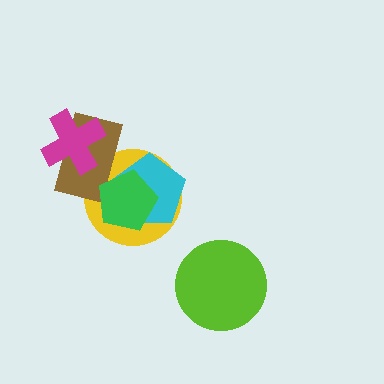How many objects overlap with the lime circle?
0 objects overlap with the lime circle.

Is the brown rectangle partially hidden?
Yes, it is partially covered by another shape.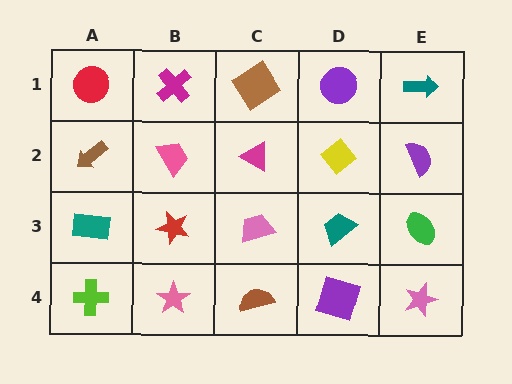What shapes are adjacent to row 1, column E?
A purple semicircle (row 2, column E), a purple circle (row 1, column D).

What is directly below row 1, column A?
A brown arrow.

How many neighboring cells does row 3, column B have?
4.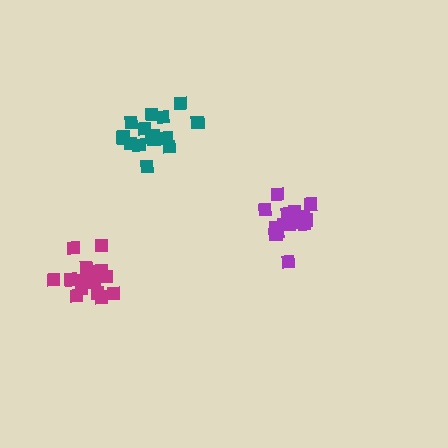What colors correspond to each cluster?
The clusters are colored: purple, magenta, teal.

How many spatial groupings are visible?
There are 3 spatial groupings.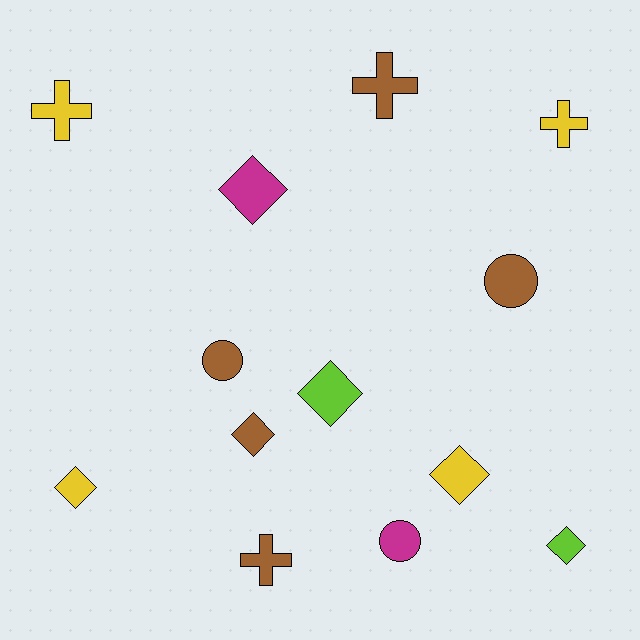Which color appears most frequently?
Brown, with 5 objects.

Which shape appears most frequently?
Diamond, with 6 objects.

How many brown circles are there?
There are 2 brown circles.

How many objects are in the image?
There are 13 objects.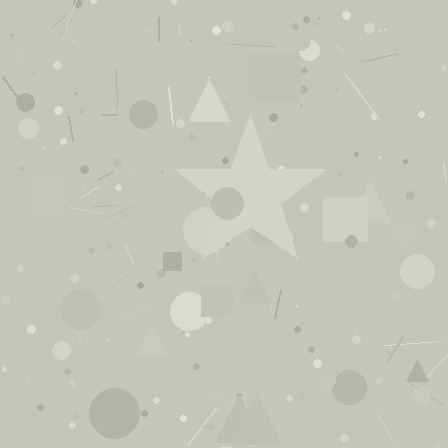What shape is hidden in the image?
A star is hidden in the image.